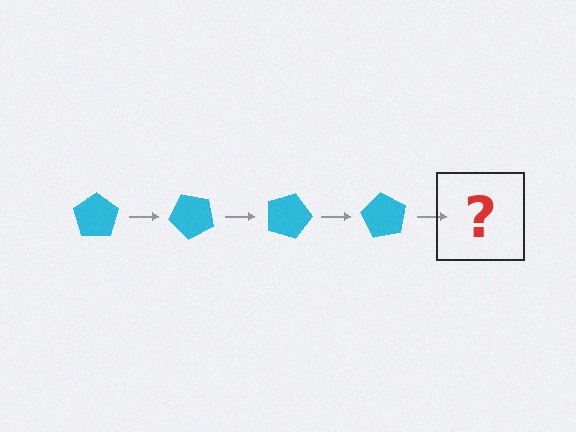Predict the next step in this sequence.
The next step is a cyan pentagon rotated 180 degrees.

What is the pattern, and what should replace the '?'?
The pattern is that the pentagon rotates 45 degrees each step. The '?' should be a cyan pentagon rotated 180 degrees.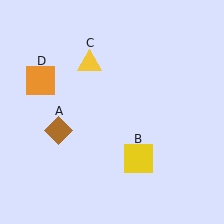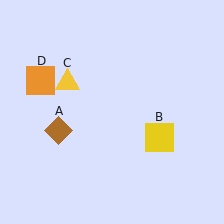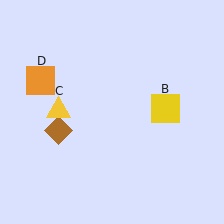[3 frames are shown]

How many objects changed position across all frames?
2 objects changed position: yellow square (object B), yellow triangle (object C).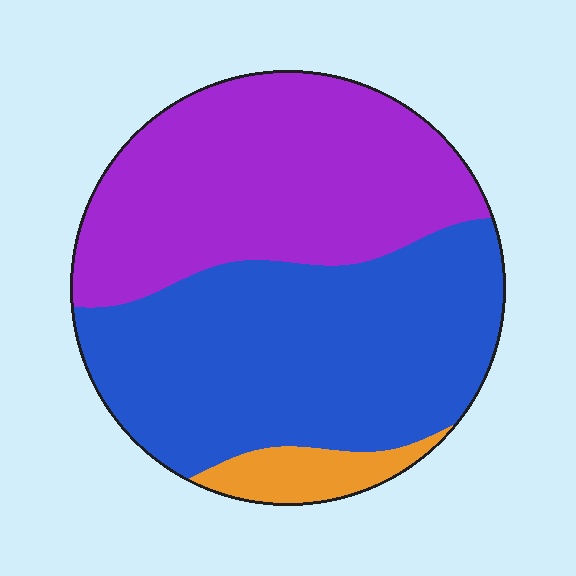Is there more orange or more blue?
Blue.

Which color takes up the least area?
Orange, at roughly 5%.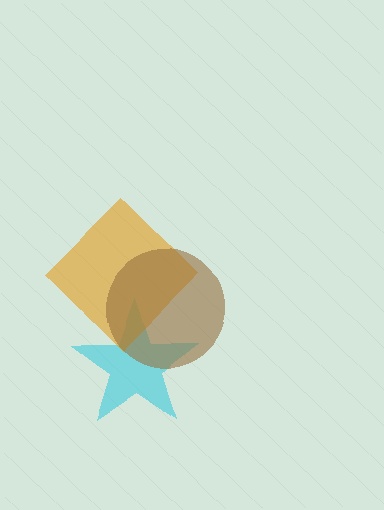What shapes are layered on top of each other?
The layered shapes are: a cyan star, an orange diamond, a brown circle.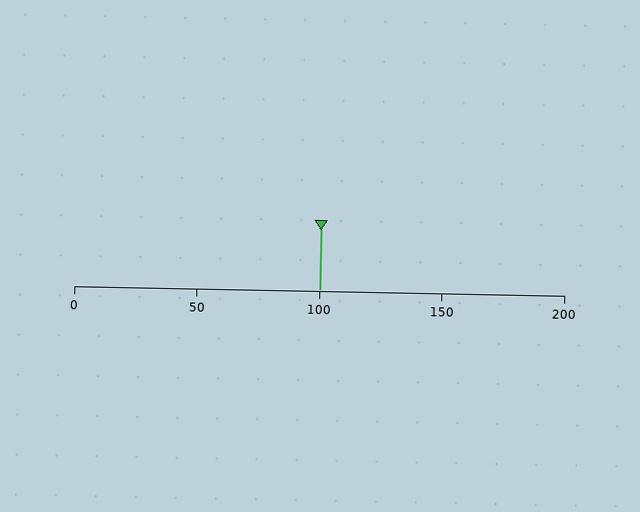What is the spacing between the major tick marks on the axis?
The major ticks are spaced 50 apart.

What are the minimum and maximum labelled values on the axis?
The axis runs from 0 to 200.